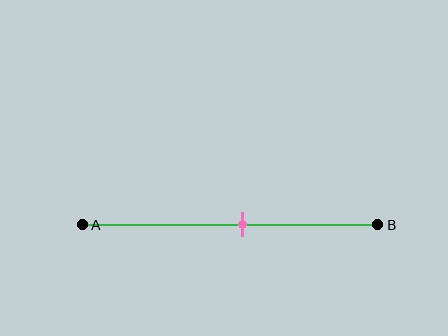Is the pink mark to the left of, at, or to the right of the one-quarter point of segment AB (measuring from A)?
The pink mark is to the right of the one-quarter point of segment AB.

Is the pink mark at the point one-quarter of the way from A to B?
No, the mark is at about 55% from A, not at the 25% one-quarter point.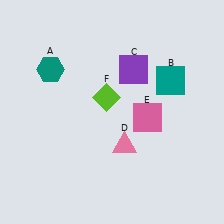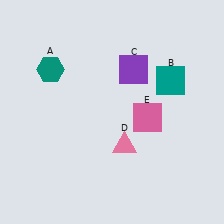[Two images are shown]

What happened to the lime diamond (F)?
The lime diamond (F) was removed in Image 2. It was in the top-left area of Image 1.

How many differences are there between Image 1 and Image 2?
There is 1 difference between the two images.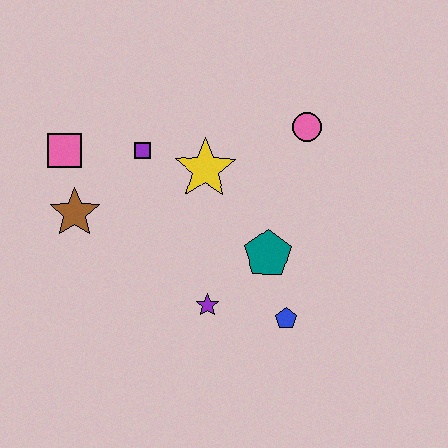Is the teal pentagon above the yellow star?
No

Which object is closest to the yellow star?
The purple square is closest to the yellow star.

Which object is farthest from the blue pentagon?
The pink square is farthest from the blue pentagon.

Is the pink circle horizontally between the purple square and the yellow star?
No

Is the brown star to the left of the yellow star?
Yes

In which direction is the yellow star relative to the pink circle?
The yellow star is to the left of the pink circle.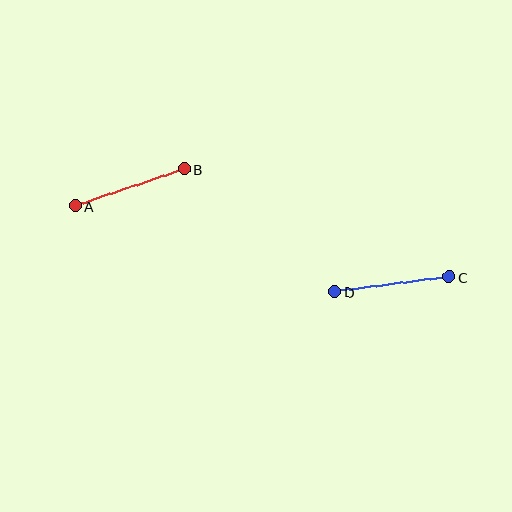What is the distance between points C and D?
The distance is approximately 116 pixels.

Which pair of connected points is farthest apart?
Points C and D are farthest apart.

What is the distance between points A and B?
The distance is approximately 115 pixels.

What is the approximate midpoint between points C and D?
The midpoint is at approximately (392, 284) pixels.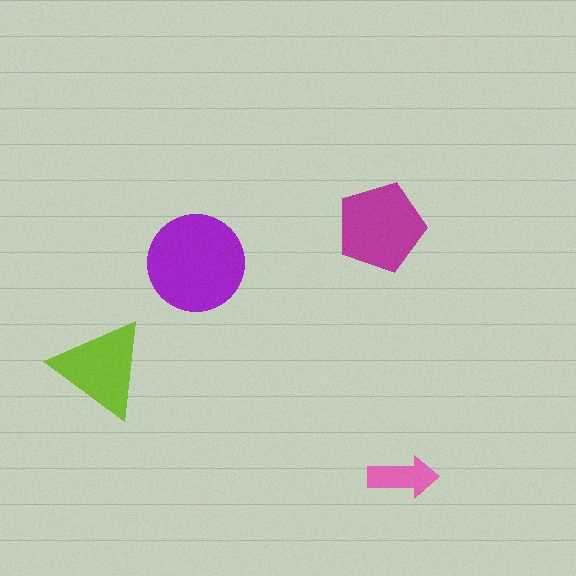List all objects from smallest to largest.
The pink arrow, the lime triangle, the magenta pentagon, the purple circle.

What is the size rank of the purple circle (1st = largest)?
1st.